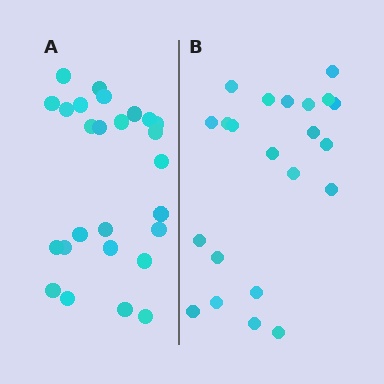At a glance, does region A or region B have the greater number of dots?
Region A (the left region) has more dots.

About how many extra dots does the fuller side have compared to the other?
Region A has about 4 more dots than region B.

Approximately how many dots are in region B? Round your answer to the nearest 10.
About 20 dots. (The exact count is 22, which rounds to 20.)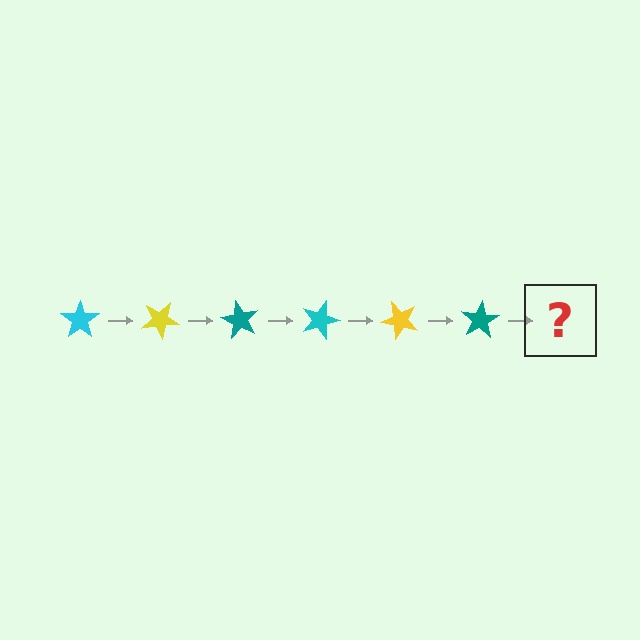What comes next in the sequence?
The next element should be a cyan star, rotated 180 degrees from the start.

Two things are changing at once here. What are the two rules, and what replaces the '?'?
The two rules are that it rotates 30 degrees each step and the color cycles through cyan, yellow, and teal. The '?' should be a cyan star, rotated 180 degrees from the start.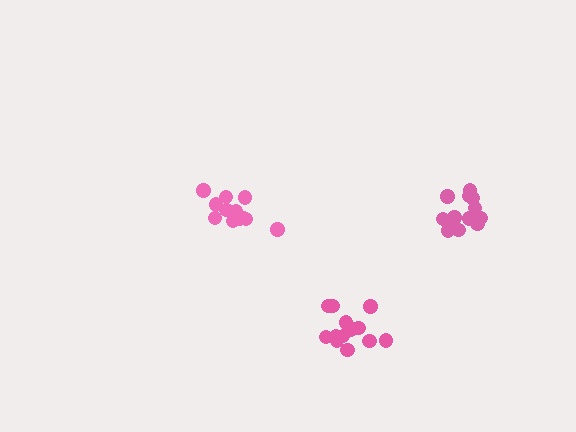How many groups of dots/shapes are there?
There are 3 groups.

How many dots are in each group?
Group 1: 15 dots, Group 2: 15 dots, Group 3: 14 dots (44 total).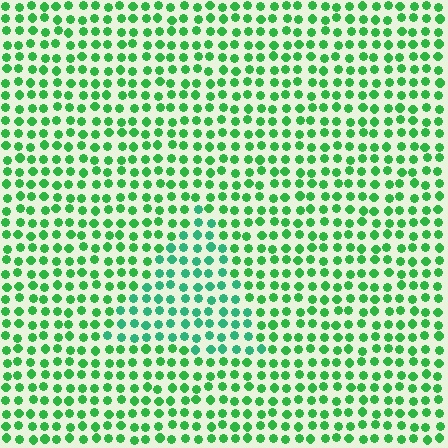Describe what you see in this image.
The image is filled with small green elements in a uniform arrangement. A triangle-shaped region is visible where the elements are tinted to a slightly different hue, forming a subtle color boundary.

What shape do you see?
I see a triangle.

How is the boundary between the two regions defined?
The boundary is defined purely by a slight shift in hue (about 26 degrees). Spacing, size, and orientation are identical on both sides.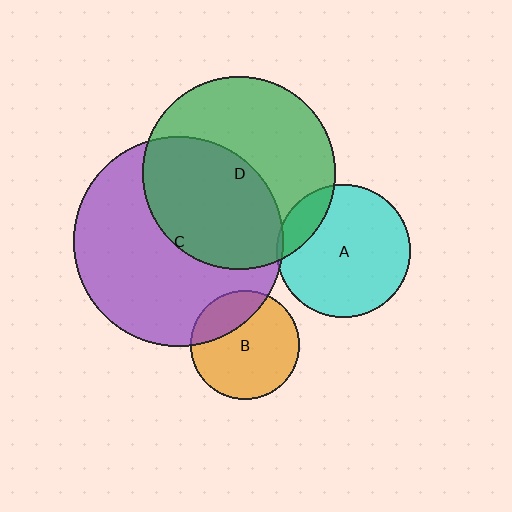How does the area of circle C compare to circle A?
Approximately 2.5 times.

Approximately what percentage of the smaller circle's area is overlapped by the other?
Approximately 5%.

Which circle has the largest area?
Circle C (purple).